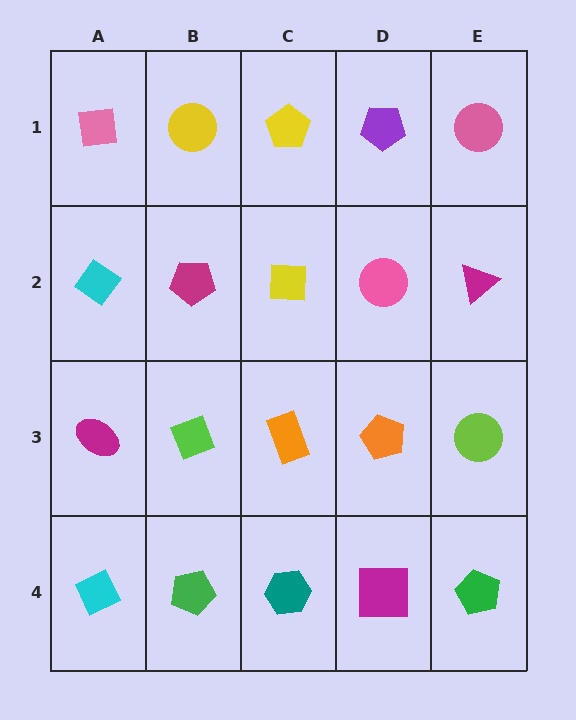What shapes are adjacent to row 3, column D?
A pink circle (row 2, column D), a magenta square (row 4, column D), an orange rectangle (row 3, column C), a lime circle (row 3, column E).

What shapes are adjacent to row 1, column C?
A yellow square (row 2, column C), a yellow circle (row 1, column B), a purple pentagon (row 1, column D).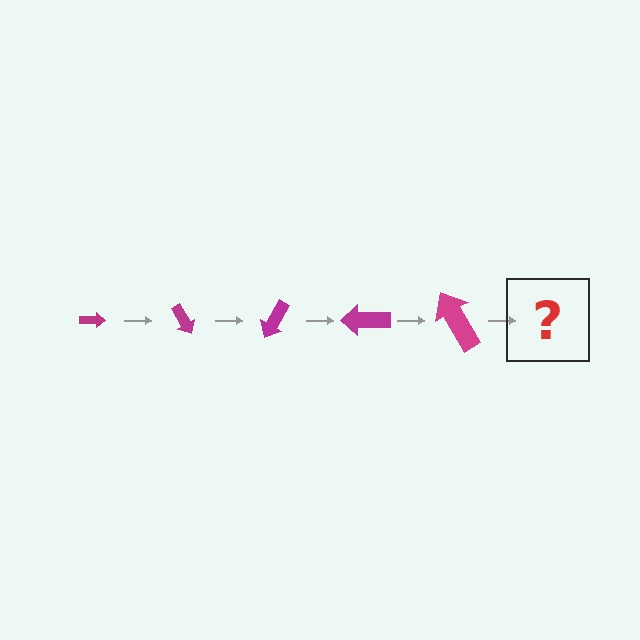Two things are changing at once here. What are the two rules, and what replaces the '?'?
The two rules are that the arrow grows larger each step and it rotates 60 degrees each step. The '?' should be an arrow, larger than the previous one and rotated 300 degrees from the start.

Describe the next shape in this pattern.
It should be an arrow, larger than the previous one and rotated 300 degrees from the start.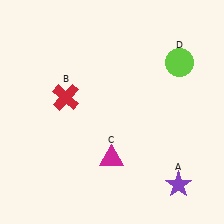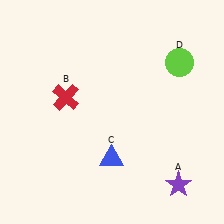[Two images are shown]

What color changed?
The triangle (C) changed from magenta in Image 1 to blue in Image 2.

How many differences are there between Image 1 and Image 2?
There is 1 difference between the two images.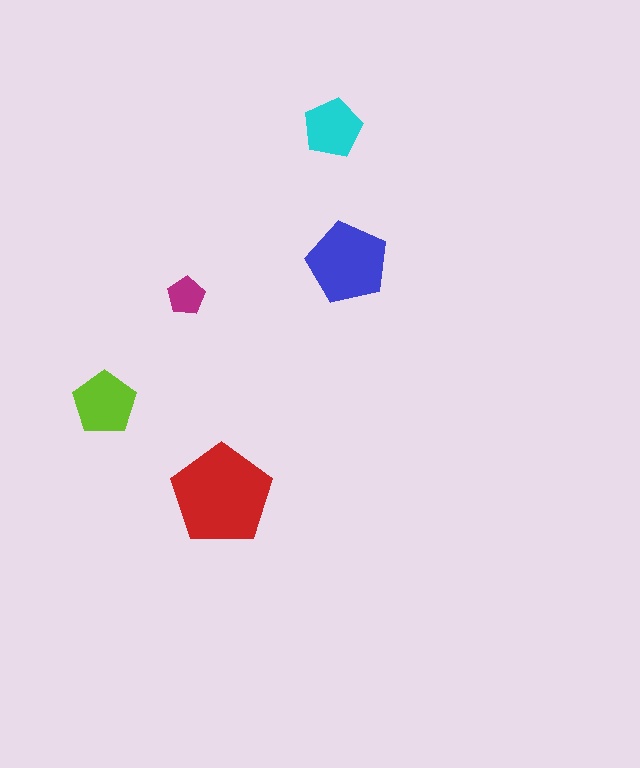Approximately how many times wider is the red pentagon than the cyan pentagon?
About 1.5 times wider.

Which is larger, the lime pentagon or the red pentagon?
The red one.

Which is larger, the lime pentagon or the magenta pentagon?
The lime one.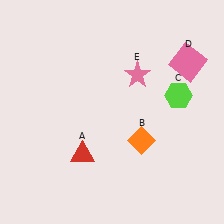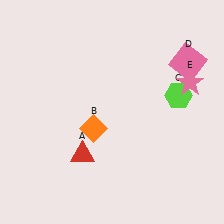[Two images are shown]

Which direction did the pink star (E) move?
The pink star (E) moved right.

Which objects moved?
The objects that moved are: the orange diamond (B), the pink star (E).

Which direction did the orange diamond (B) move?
The orange diamond (B) moved left.